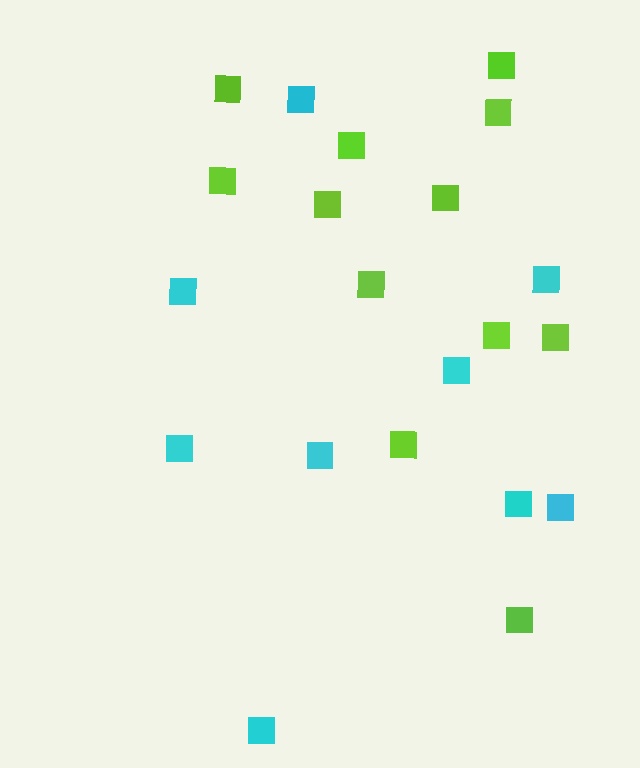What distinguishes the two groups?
There are 2 groups: one group of cyan squares (9) and one group of lime squares (12).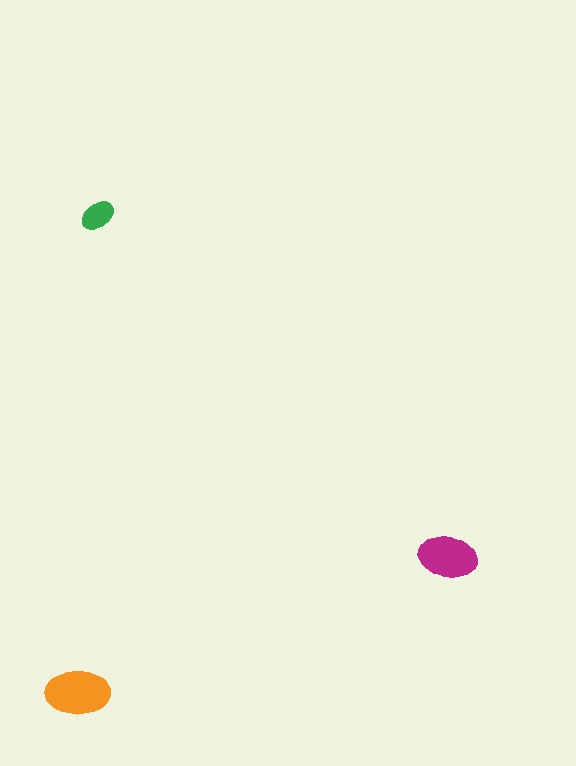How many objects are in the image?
There are 3 objects in the image.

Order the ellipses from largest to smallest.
the orange one, the magenta one, the green one.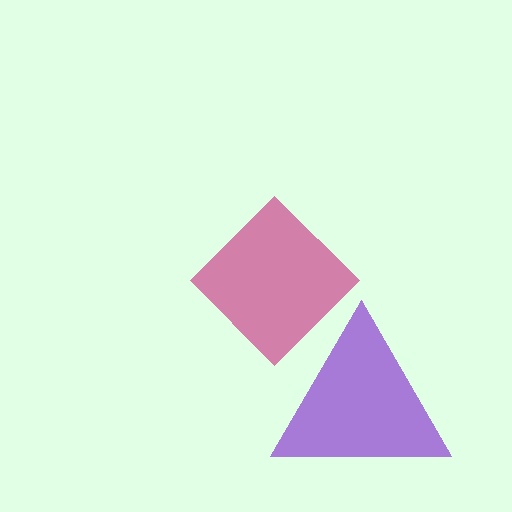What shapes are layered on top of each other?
The layered shapes are: a purple triangle, a magenta diamond.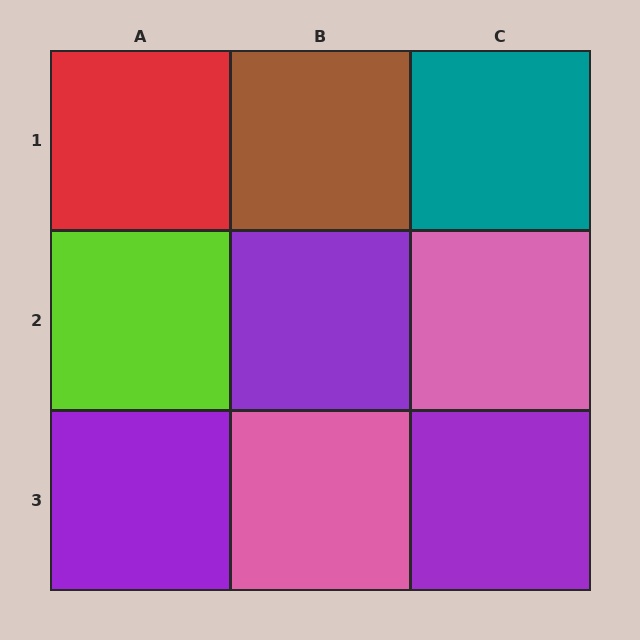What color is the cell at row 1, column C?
Teal.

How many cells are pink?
2 cells are pink.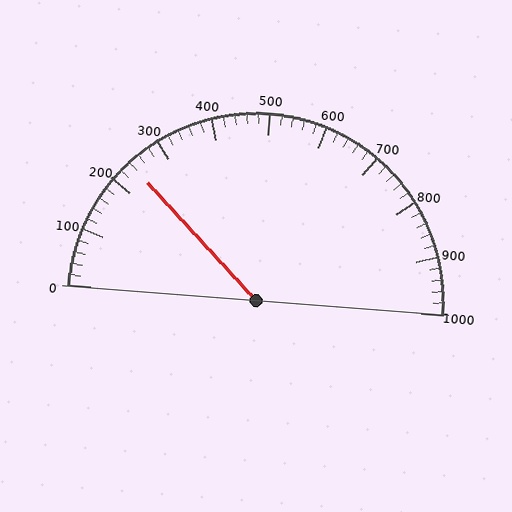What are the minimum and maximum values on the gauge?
The gauge ranges from 0 to 1000.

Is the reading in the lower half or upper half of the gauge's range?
The reading is in the lower half of the range (0 to 1000).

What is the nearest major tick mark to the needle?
The nearest major tick mark is 200.